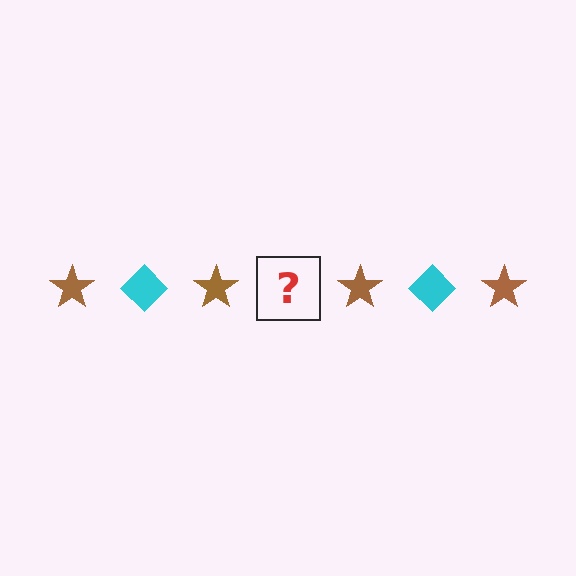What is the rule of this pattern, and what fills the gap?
The rule is that the pattern alternates between brown star and cyan diamond. The gap should be filled with a cyan diamond.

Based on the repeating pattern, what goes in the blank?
The blank should be a cyan diamond.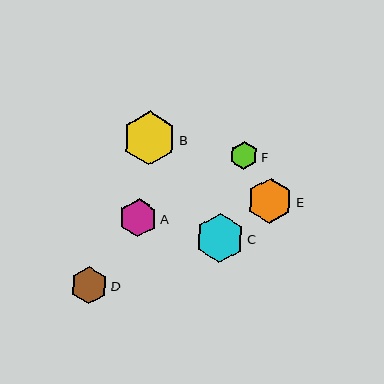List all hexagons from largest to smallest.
From largest to smallest: B, C, E, A, D, F.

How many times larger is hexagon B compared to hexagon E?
Hexagon B is approximately 1.2 times the size of hexagon E.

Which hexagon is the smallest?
Hexagon F is the smallest with a size of approximately 28 pixels.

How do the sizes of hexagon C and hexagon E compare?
Hexagon C and hexagon E are approximately the same size.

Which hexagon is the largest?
Hexagon B is the largest with a size of approximately 54 pixels.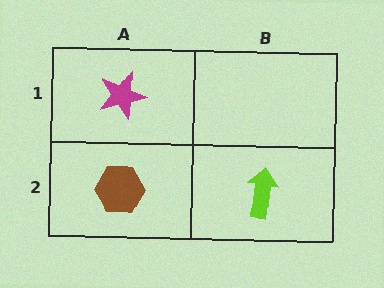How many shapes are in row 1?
1 shape.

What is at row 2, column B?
A lime arrow.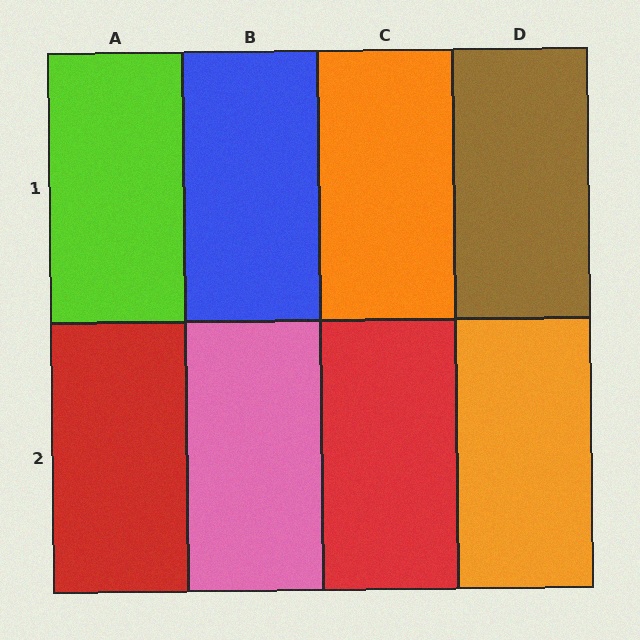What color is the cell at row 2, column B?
Pink.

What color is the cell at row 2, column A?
Red.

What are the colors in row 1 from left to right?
Lime, blue, orange, brown.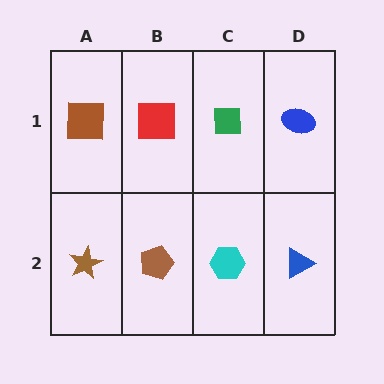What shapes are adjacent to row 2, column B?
A red square (row 1, column B), a brown star (row 2, column A), a cyan hexagon (row 2, column C).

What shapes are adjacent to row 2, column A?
A brown square (row 1, column A), a brown pentagon (row 2, column B).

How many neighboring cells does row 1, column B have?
3.